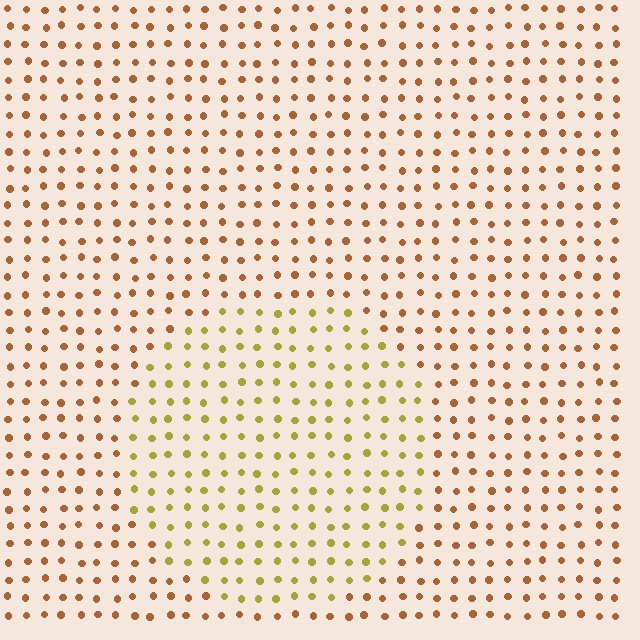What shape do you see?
I see a circle.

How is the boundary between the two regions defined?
The boundary is defined purely by a slight shift in hue (about 36 degrees). Spacing, size, and orientation are identical on both sides.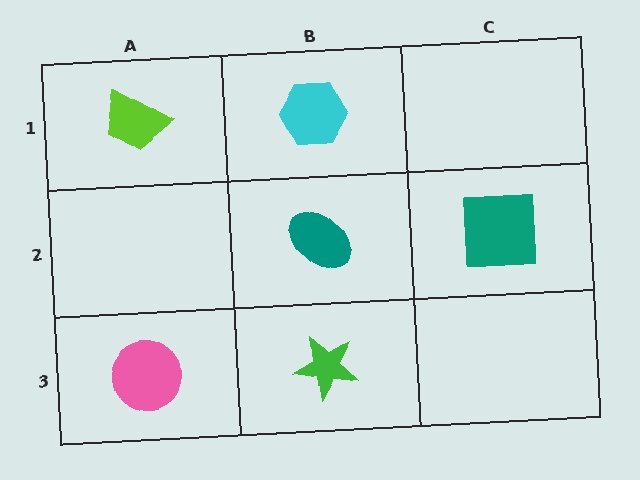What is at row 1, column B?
A cyan hexagon.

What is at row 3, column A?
A pink circle.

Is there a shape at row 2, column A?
No, that cell is empty.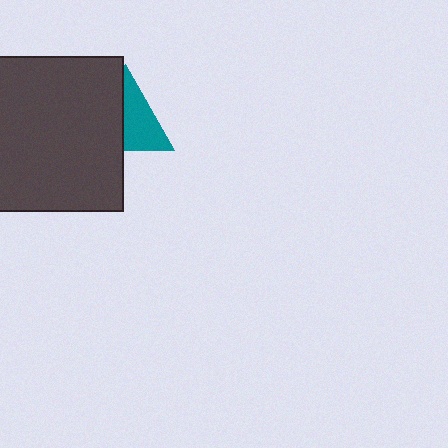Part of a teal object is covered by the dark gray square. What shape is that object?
It is a triangle.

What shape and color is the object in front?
The object in front is a dark gray square.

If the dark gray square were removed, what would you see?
You would see the complete teal triangle.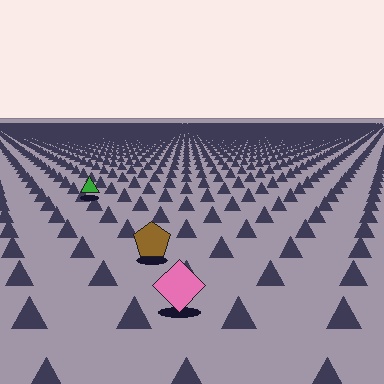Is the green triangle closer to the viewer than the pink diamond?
No. The pink diamond is closer — you can tell from the texture gradient: the ground texture is coarser near it.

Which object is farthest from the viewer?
The green triangle is farthest from the viewer. It appears smaller and the ground texture around it is denser.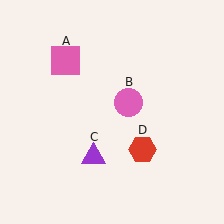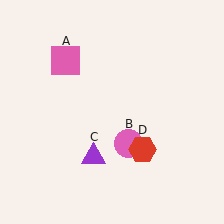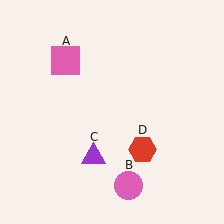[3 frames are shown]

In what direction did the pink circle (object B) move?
The pink circle (object B) moved down.